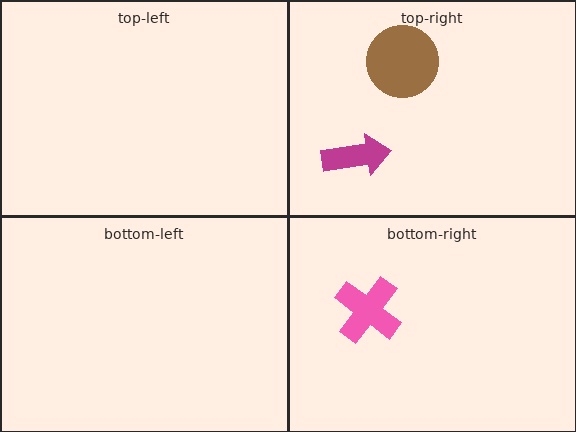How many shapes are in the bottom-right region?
1.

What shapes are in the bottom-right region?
The pink cross.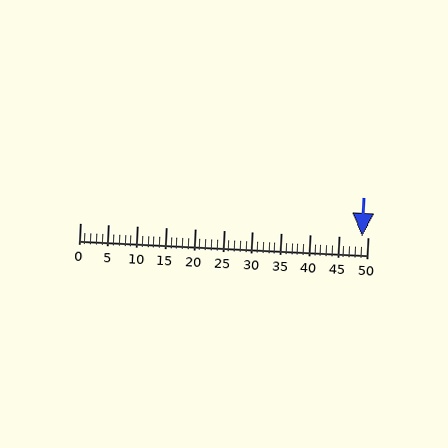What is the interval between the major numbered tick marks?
The major tick marks are spaced 5 units apart.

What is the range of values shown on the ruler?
The ruler shows values from 0 to 50.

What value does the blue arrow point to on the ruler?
The blue arrow points to approximately 49.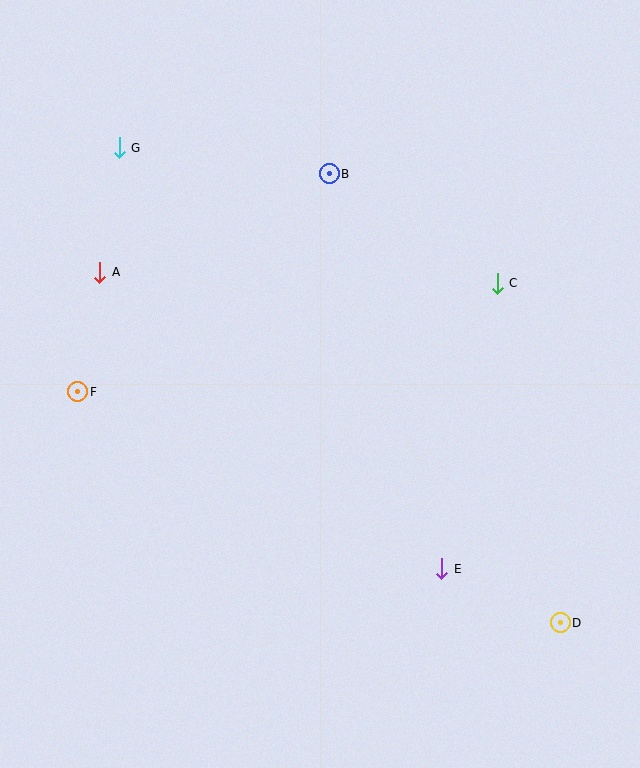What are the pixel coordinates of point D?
Point D is at (560, 623).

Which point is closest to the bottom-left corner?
Point F is closest to the bottom-left corner.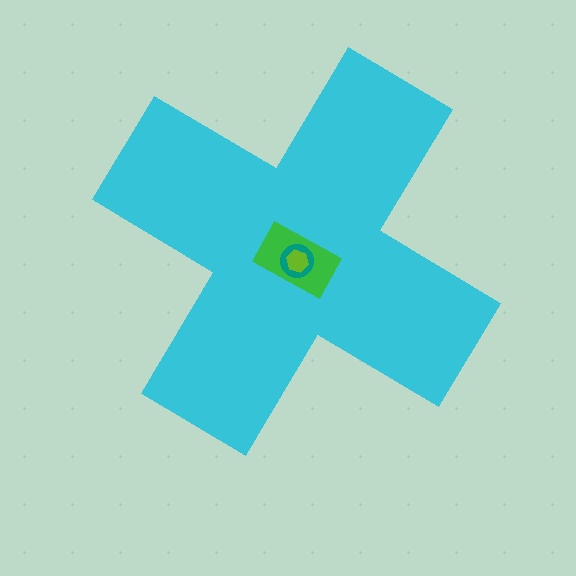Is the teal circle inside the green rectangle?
Yes.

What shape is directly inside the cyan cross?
The green rectangle.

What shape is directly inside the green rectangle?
The teal circle.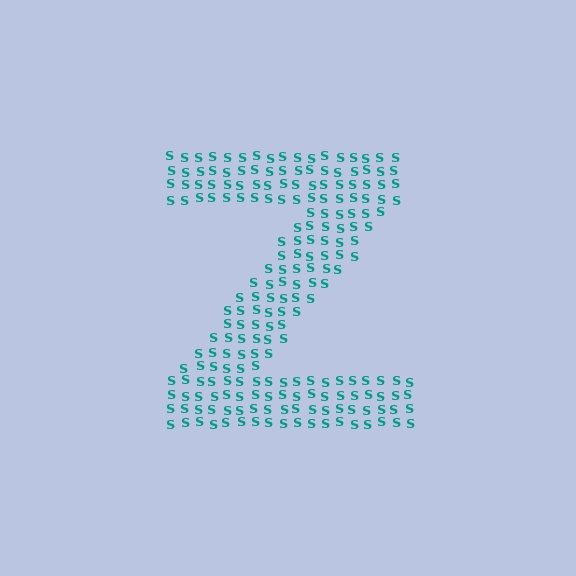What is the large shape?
The large shape is the letter Z.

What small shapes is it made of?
It is made of small letter S's.